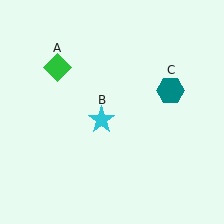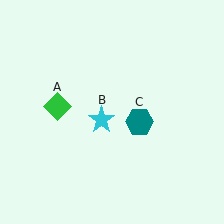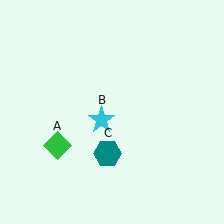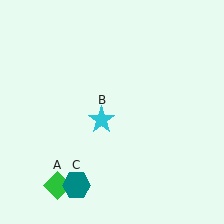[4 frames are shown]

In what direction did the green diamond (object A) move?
The green diamond (object A) moved down.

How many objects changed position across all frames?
2 objects changed position: green diamond (object A), teal hexagon (object C).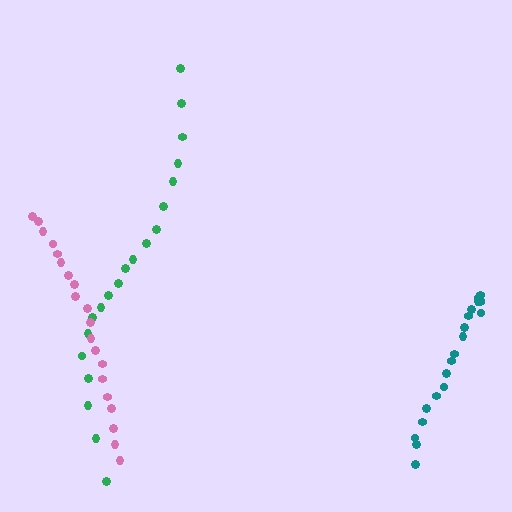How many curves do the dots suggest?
There are 3 distinct paths.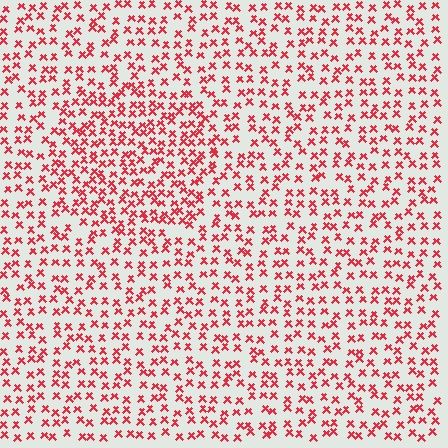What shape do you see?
I see a circle.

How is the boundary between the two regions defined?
The boundary is defined by a change in element density (approximately 1.5x ratio). All elements are the same color, size, and shape.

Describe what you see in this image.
The image contains small red elements arranged at two different densities. A circle-shaped region is visible where the elements are more densely packed than the surrounding area.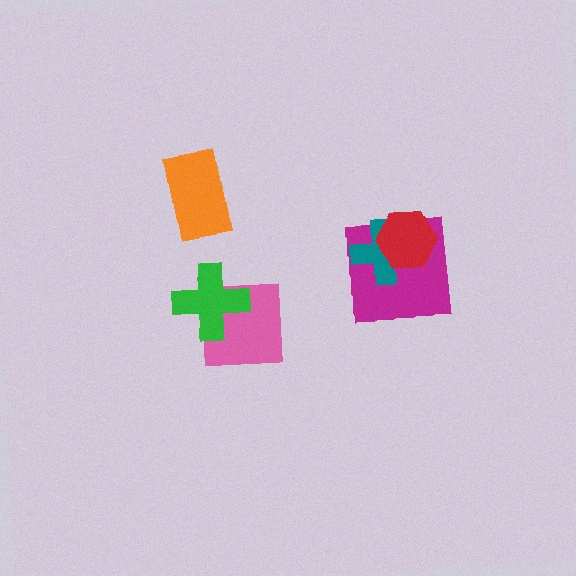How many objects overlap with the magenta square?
2 objects overlap with the magenta square.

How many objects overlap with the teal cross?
2 objects overlap with the teal cross.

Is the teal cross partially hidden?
Yes, it is partially covered by another shape.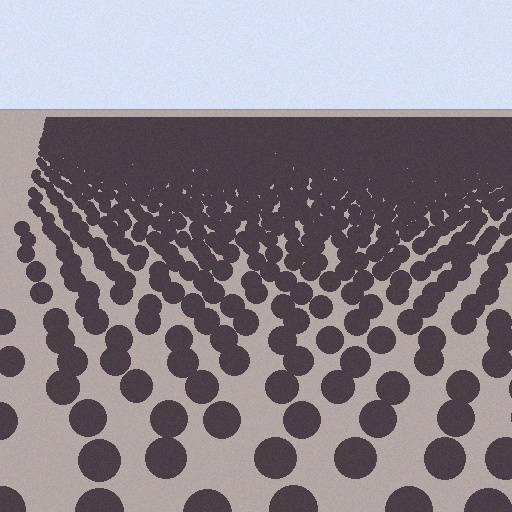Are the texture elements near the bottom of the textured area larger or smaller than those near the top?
Larger. Near the bottom, elements are closer to the viewer and appear at a bigger on-screen size.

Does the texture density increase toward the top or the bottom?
Density increases toward the top.